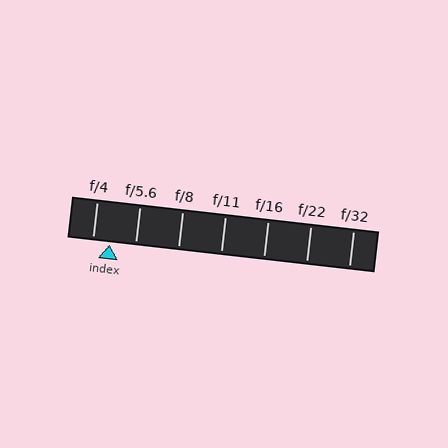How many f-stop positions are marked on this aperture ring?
There are 7 f-stop positions marked.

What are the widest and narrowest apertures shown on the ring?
The widest aperture shown is f/4 and the narrowest is f/32.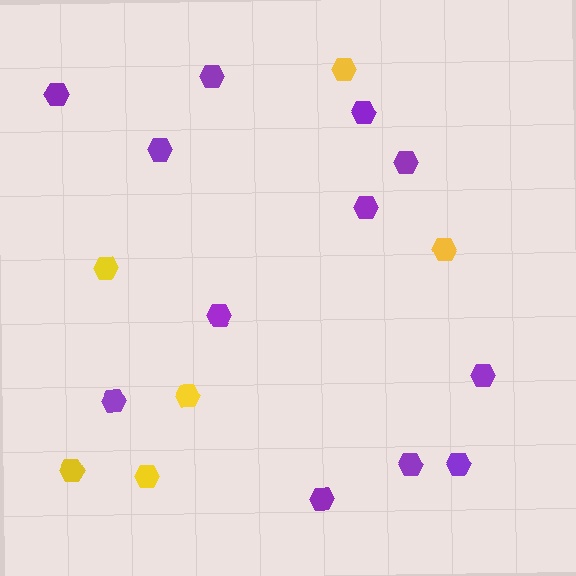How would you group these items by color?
There are 2 groups: one group of purple hexagons (12) and one group of yellow hexagons (6).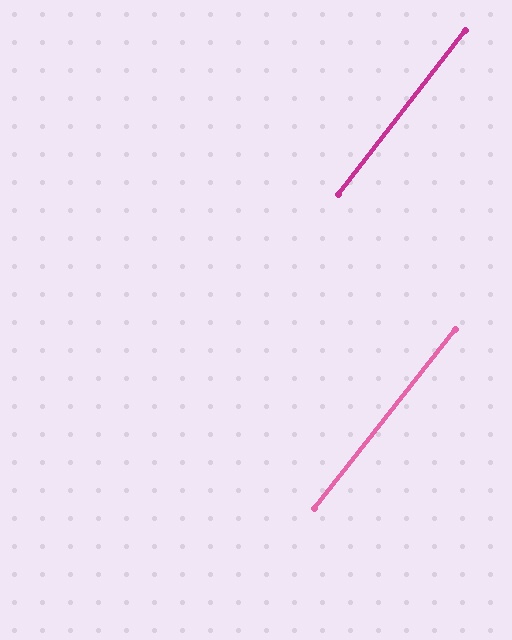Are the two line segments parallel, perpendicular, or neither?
Parallel — their directions differ by only 0.3°.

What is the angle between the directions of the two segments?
Approximately 0 degrees.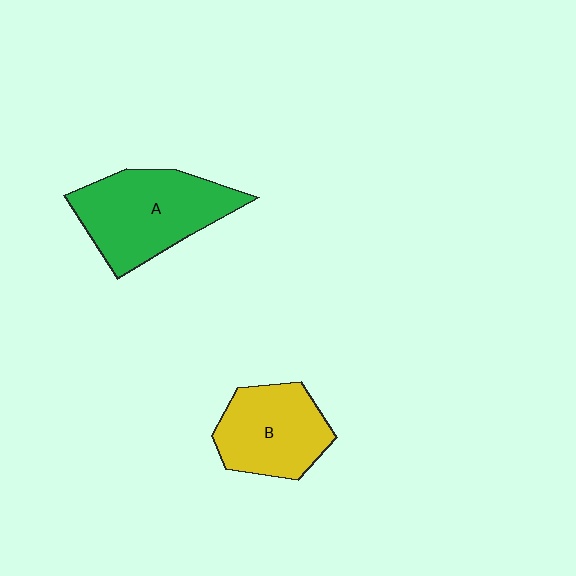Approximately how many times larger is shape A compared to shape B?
Approximately 1.3 times.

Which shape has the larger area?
Shape A (green).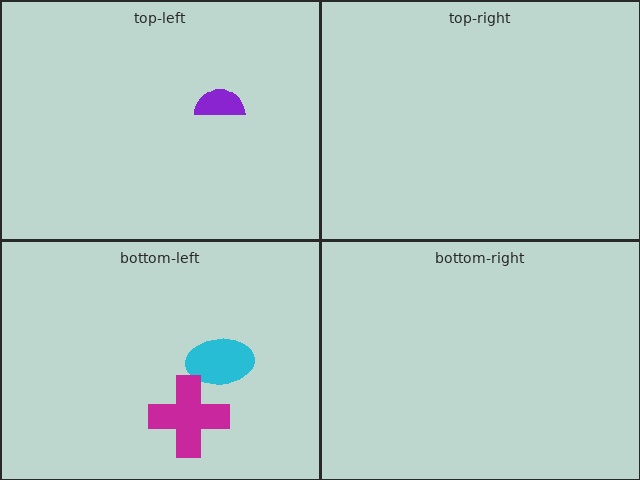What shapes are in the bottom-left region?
The cyan ellipse, the magenta cross.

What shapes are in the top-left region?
The purple semicircle.